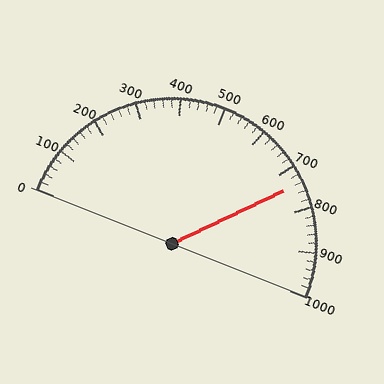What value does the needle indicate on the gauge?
The needle indicates approximately 740.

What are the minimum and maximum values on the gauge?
The gauge ranges from 0 to 1000.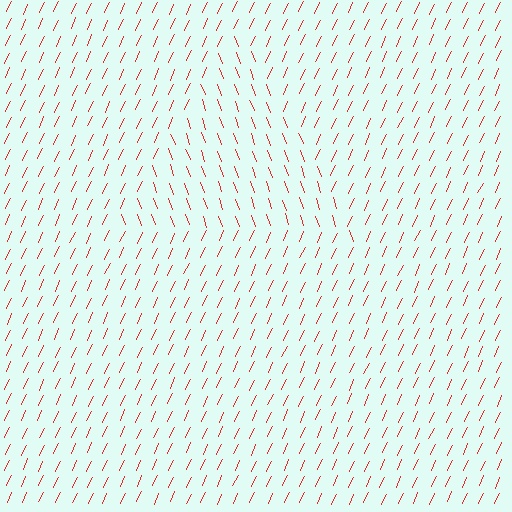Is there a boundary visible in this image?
Yes, there is a texture boundary formed by a change in line orientation.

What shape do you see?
I see a triangle.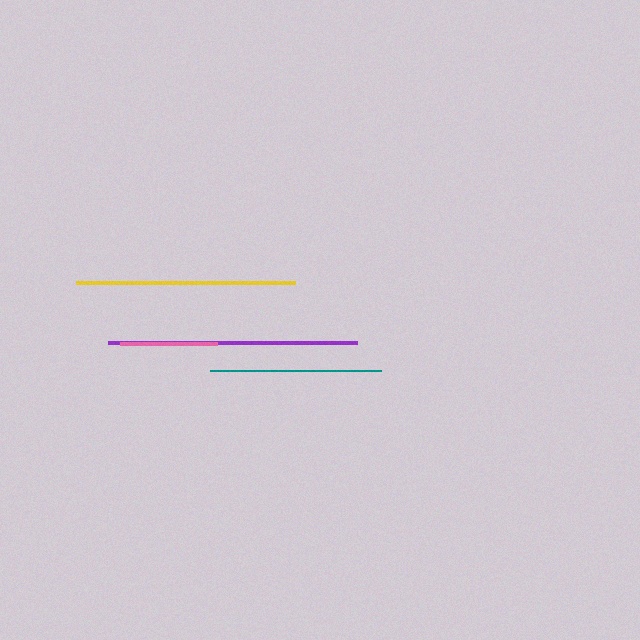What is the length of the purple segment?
The purple segment is approximately 249 pixels long.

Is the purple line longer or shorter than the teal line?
The purple line is longer than the teal line.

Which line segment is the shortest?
The pink line is the shortest at approximately 97 pixels.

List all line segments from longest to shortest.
From longest to shortest: purple, yellow, teal, pink.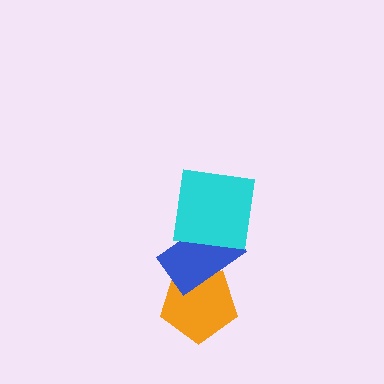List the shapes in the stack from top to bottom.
From top to bottom: the cyan square, the blue rectangle, the orange pentagon.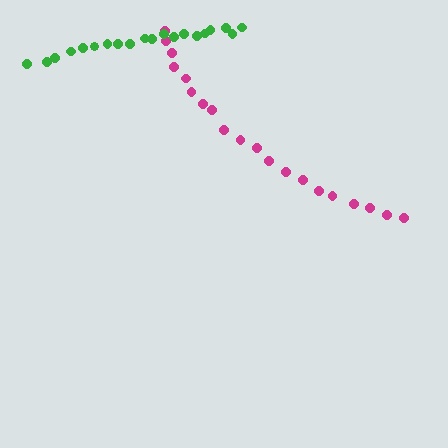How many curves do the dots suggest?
There are 2 distinct paths.